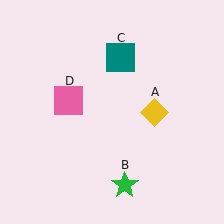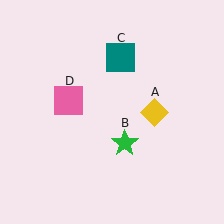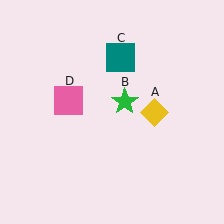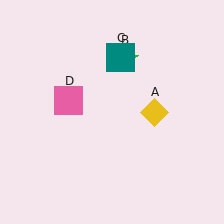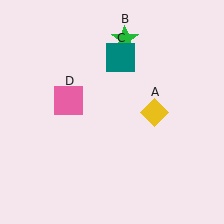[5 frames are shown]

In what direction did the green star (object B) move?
The green star (object B) moved up.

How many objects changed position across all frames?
1 object changed position: green star (object B).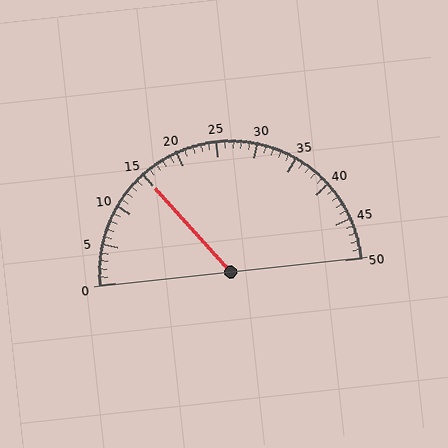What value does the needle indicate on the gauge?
The needle indicates approximately 15.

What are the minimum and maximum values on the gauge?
The gauge ranges from 0 to 50.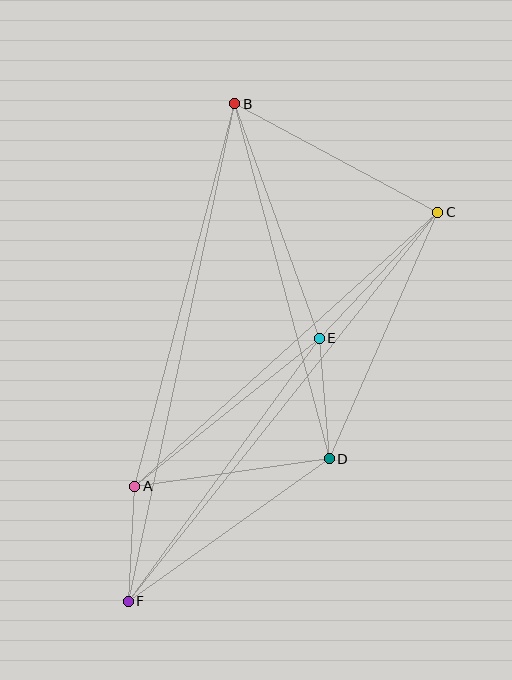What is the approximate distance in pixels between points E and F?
The distance between E and F is approximately 325 pixels.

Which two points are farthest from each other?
Points B and F are farthest from each other.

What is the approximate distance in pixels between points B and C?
The distance between B and C is approximately 230 pixels.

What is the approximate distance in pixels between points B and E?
The distance between B and E is approximately 249 pixels.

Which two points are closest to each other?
Points A and F are closest to each other.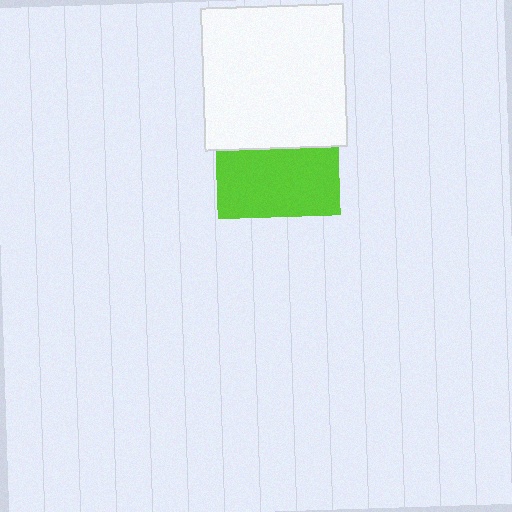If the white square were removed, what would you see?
You would see the complete lime square.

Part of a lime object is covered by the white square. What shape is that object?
It is a square.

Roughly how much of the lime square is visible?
About half of it is visible (roughly 56%).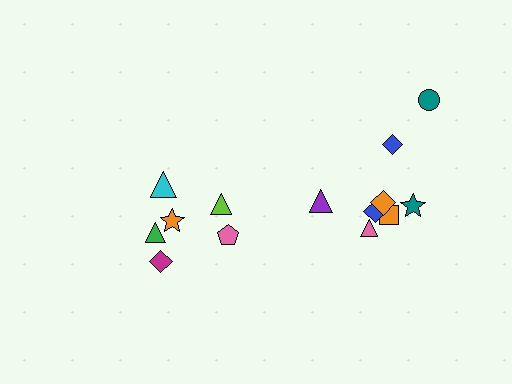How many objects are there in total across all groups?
There are 14 objects.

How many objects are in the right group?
There are 8 objects.